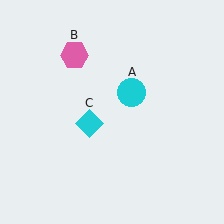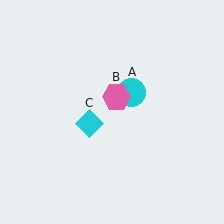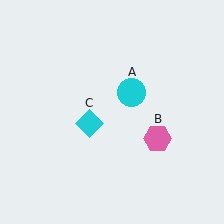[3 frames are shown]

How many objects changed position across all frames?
1 object changed position: pink hexagon (object B).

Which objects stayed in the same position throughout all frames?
Cyan circle (object A) and cyan diamond (object C) remained stationary.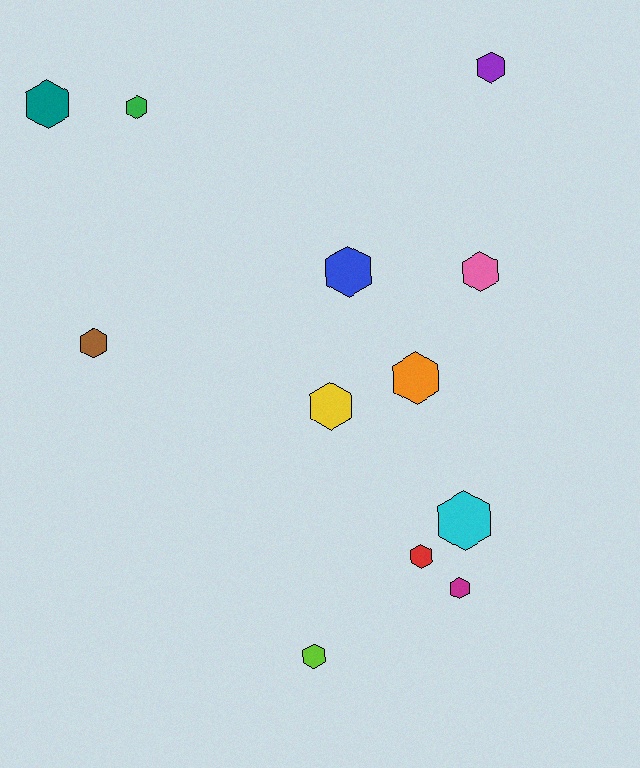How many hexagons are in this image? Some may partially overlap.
There are 12 hexagons.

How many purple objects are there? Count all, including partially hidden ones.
There is 1 purple object.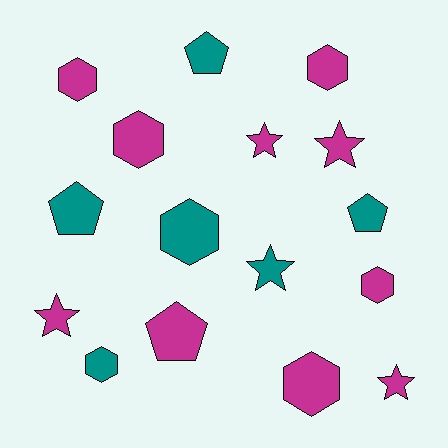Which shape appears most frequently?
Hexagon, with 7 objects.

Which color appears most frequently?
Magenta, with 10 objects.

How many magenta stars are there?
There are 4 magenta stars.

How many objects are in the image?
There are 16 objects.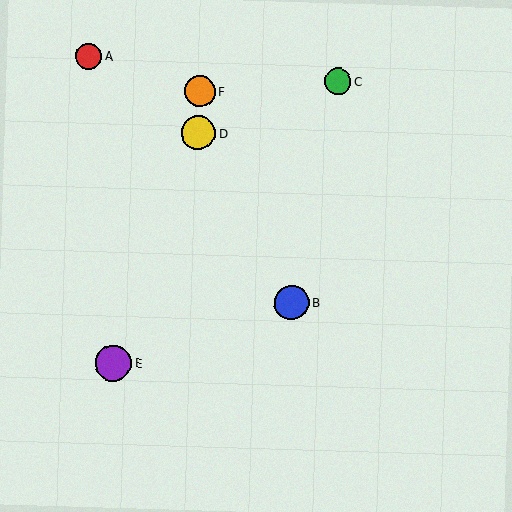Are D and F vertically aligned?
Yes, both are at x≈198.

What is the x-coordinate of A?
Object A is at x≈89.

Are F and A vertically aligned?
No, F is at x≈200 and A is at x≈89.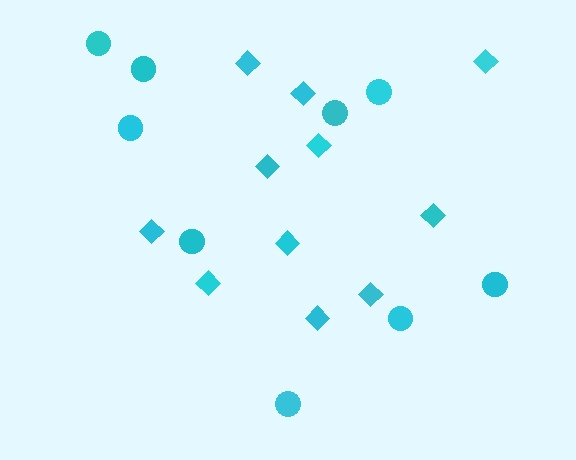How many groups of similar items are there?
There are 2 groups: one group of circles (9) and one group of diamonds (11).